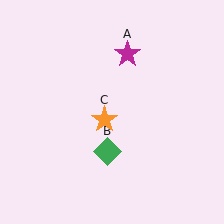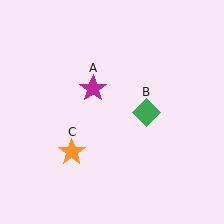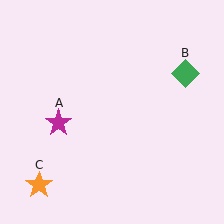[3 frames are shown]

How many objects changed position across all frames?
3 objects changed position: magenta star (object A), green diamond (object B), orange star (object C).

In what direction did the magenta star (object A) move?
The magenta star (object A) moved down and to the left.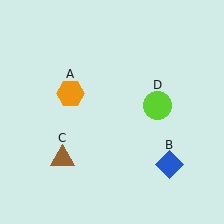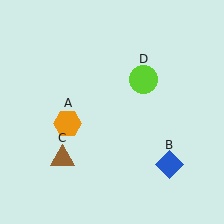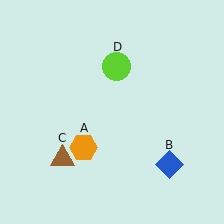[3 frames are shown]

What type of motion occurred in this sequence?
The orange hexagon (object A), lime circle (object D) rotated counterclockwise around the center of the scene.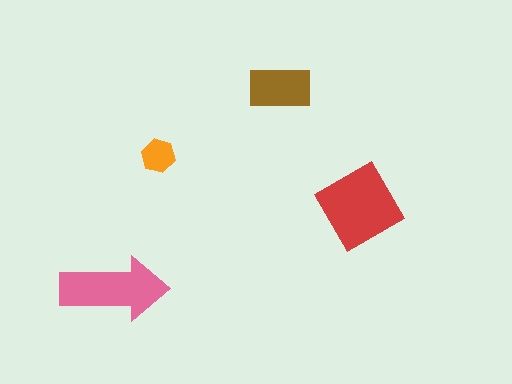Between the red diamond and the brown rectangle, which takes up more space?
The red diamond.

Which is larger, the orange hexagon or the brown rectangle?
The brown rectangle.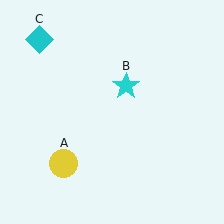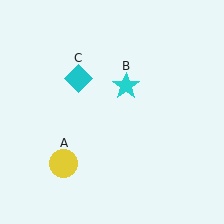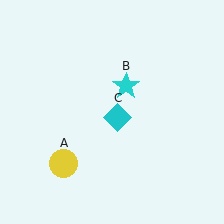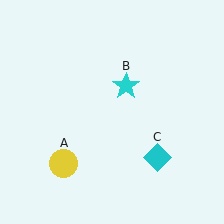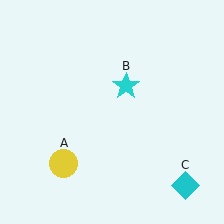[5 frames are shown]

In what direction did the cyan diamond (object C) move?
The cyan diamond (object C) moved down and to the right.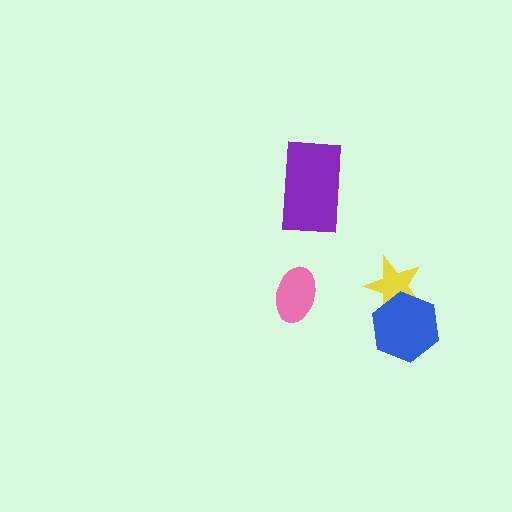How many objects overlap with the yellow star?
1 object overlaps with the yellow star.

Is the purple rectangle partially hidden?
No, no other shape covers it.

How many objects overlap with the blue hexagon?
1 object overlaps with the blue hexagon.